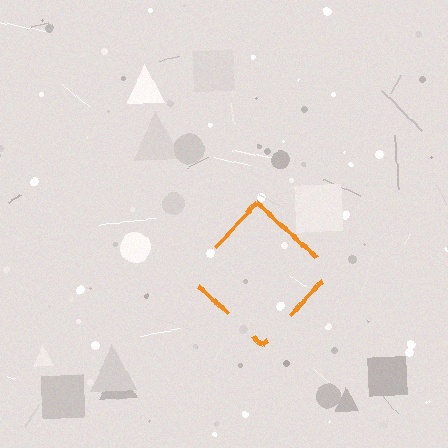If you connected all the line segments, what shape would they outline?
They would outline a diamond.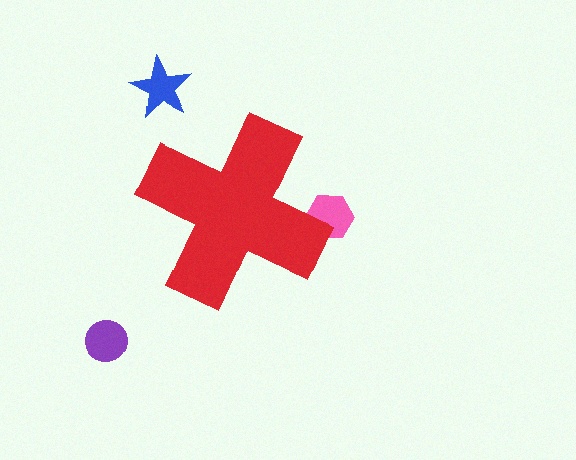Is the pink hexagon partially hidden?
Yes, the pink hexagon is partially hidden behind the red cross.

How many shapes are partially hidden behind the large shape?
1 shape is partially hidden.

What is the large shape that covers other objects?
A red cross.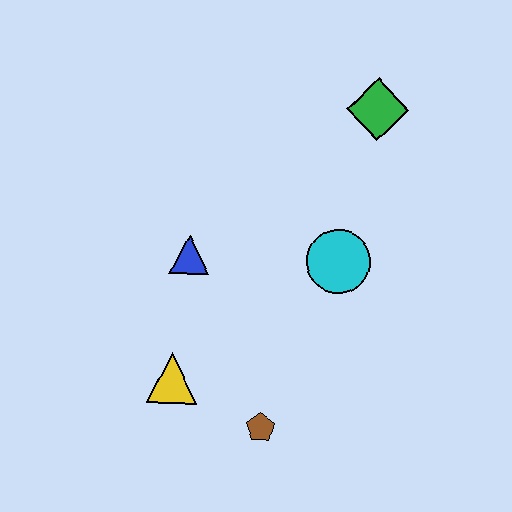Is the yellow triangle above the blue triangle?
No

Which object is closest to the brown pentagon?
The yellow triangle is closest to the brown pentagon.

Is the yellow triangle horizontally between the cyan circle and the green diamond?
No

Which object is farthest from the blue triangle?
The green diamond is farthest from the blue triangle.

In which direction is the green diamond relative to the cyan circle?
The green diamond is above the cyan circle.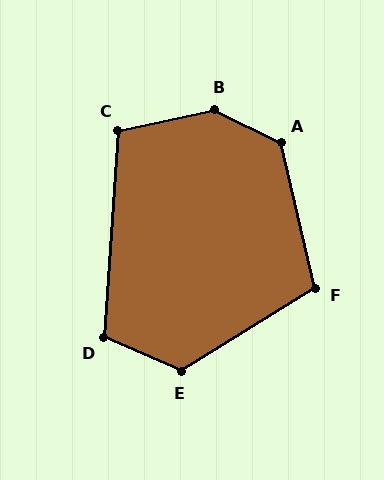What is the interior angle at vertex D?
Approximately 109 degrees (obtuse).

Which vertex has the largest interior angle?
B, at approximately 142 degrees.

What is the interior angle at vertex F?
Approximately 109 degrees (obtuse).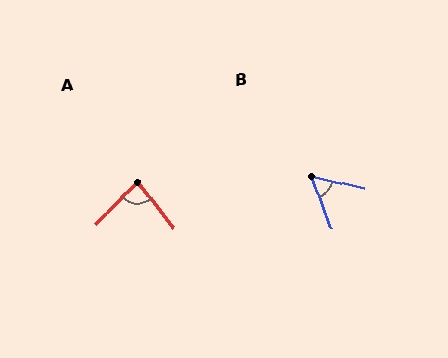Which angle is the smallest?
B, at approximately 56 degrees.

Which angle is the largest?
A, at approximately 82 degrees.